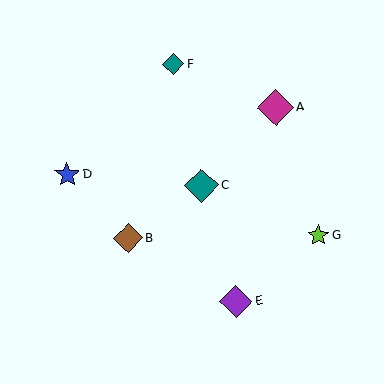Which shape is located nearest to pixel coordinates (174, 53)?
The teal diamond (labeled F) at (173, 64) is nearest to that location.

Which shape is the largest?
The magenta diamond (labeled A) is the largest.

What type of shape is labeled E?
Shape E is a purple diamond.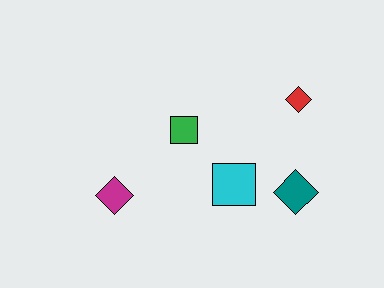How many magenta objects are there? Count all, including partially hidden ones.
There is 1 magenta object.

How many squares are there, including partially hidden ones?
There are 2 squares.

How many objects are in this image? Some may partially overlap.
There are 5 objects.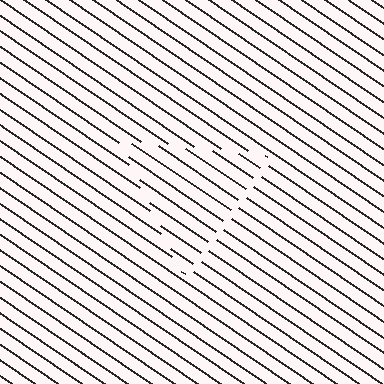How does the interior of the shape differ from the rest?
The interior of the shape contains the same grating, shifted by half a period — the contour is defined by the phase discontinuity where line-ends from the inner and outer gratings abut.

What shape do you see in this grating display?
An illusory triangle. The interior of the shape contains the same grating, shifted by half a period — the contour is defined by the phase discontinuity where line-ends from the inner and outer gratings abut.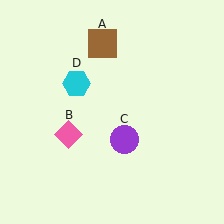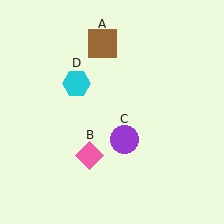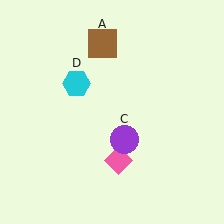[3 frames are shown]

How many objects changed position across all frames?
1 object changed position: pink diamond (object B).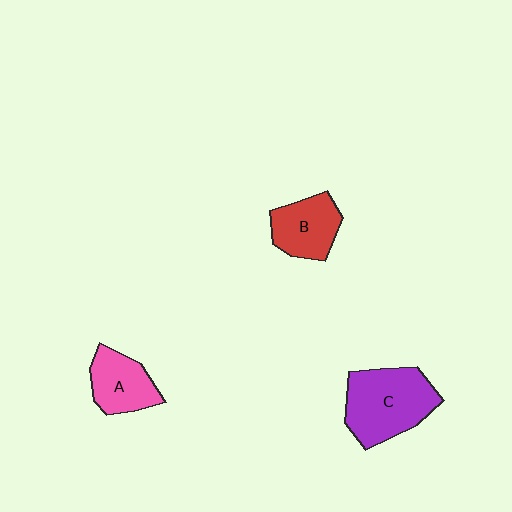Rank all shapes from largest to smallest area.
From largest to smallest: C (purple), B (red), A (pink).